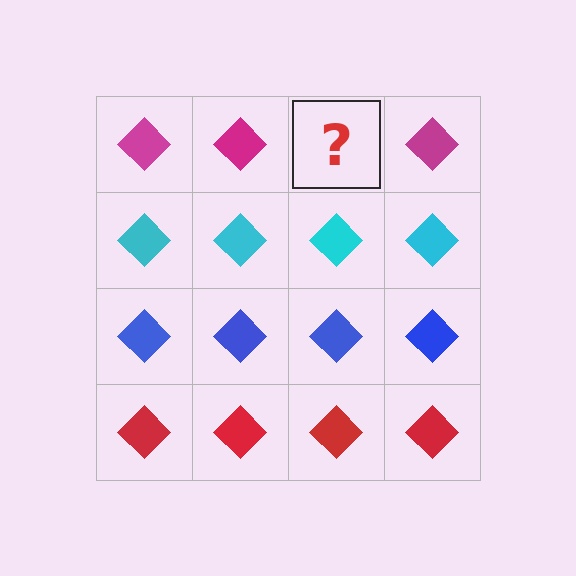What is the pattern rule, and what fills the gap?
The rule is that each row has a consistent color. The gap should be filled with a magenta diamond.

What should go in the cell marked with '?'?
The missing cell should contain a magenta diamond.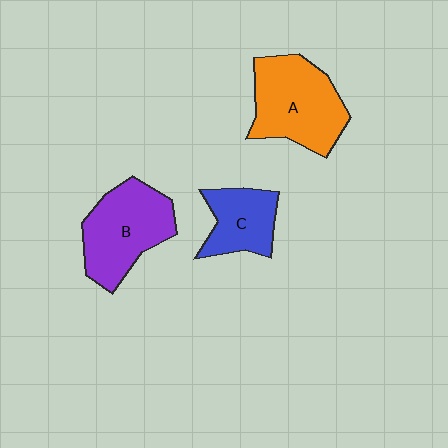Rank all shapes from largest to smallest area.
From largest to smallest: A (orange), B (purple), C (blue).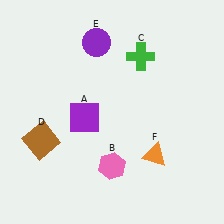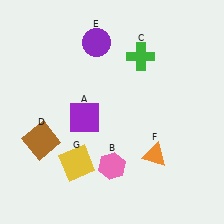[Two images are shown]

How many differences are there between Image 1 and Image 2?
There is 1 difference between the two images.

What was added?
A yellow square (G) was added in Image 2.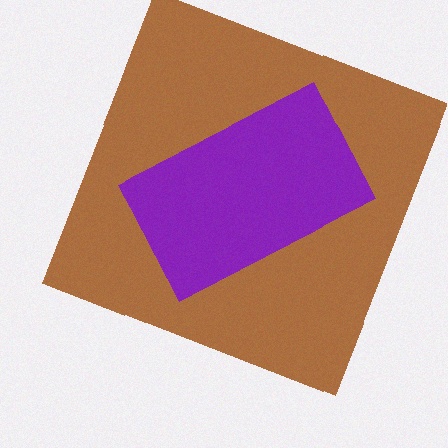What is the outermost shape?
The brown square.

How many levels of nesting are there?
2.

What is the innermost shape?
The purple rectangle.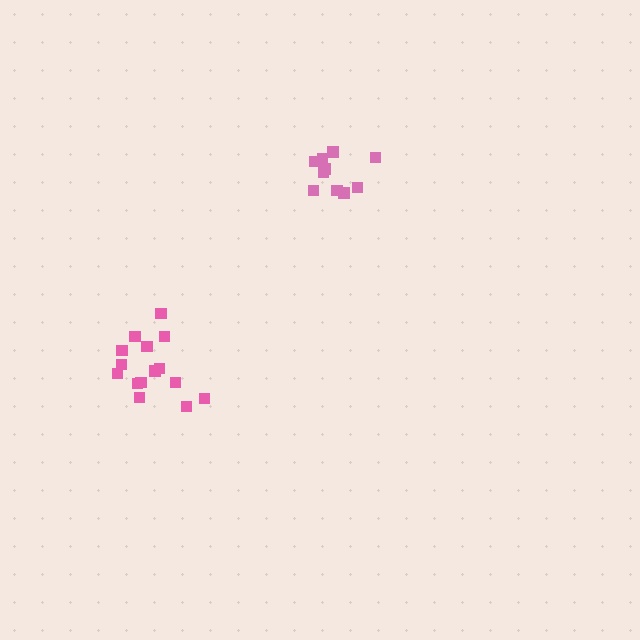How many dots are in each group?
Group 1: 16 dots, Group 2: 10 dots (26 total).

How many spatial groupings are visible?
There are 2 spatial groupings.